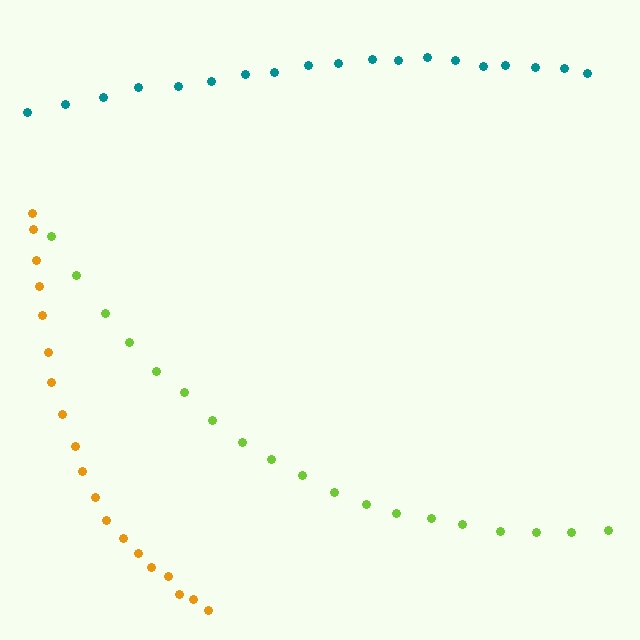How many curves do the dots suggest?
There are 3 distinct paths.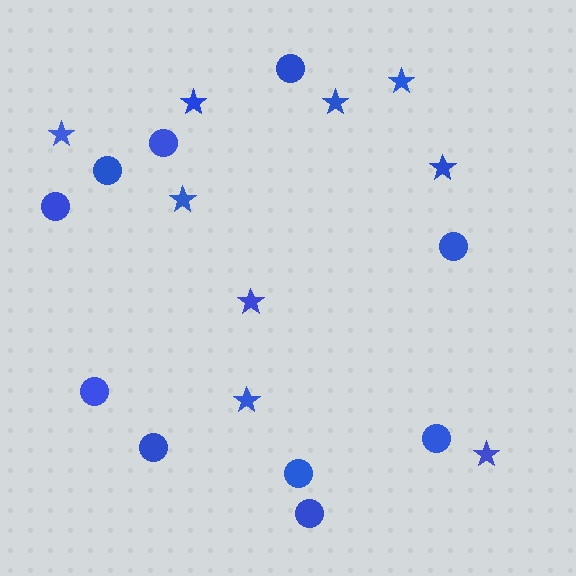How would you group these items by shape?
There are 2 groups: one group of stars (9) and one group of circles (10).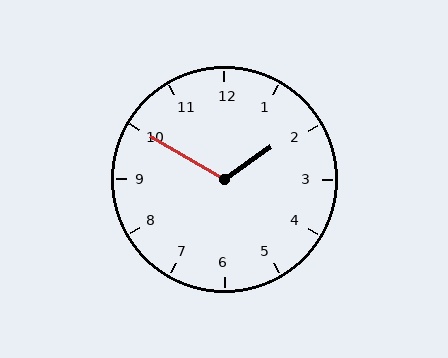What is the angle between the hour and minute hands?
Approximately 115 degrees.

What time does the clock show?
1:50.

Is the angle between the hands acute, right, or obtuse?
It is obtuse.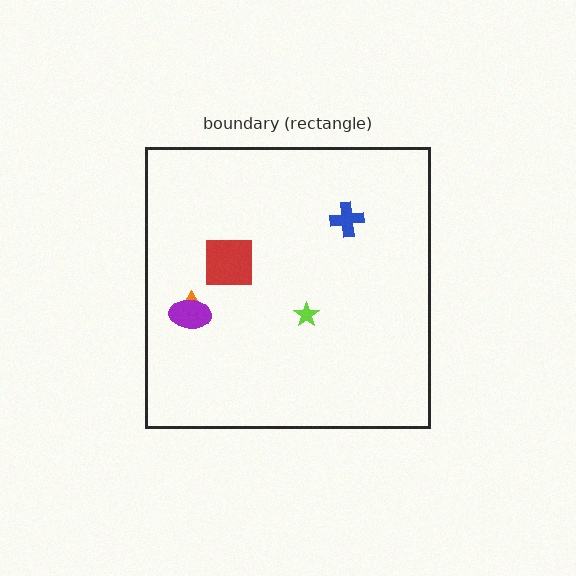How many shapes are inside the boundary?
5 inside, 0 outside.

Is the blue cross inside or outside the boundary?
Inside.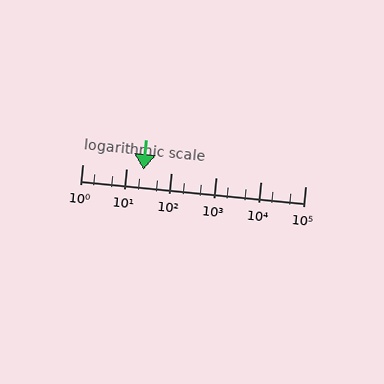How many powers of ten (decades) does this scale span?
The scale spans 5 decades, from 1 to 100000.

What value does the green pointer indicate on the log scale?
The pointer indicates approximately 23.